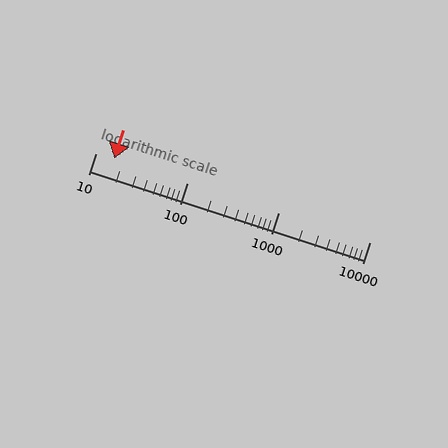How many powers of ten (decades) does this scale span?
The scale spans 3 decades, from 10 to 10000.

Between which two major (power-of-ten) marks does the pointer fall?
The pointer is between 10 and 100.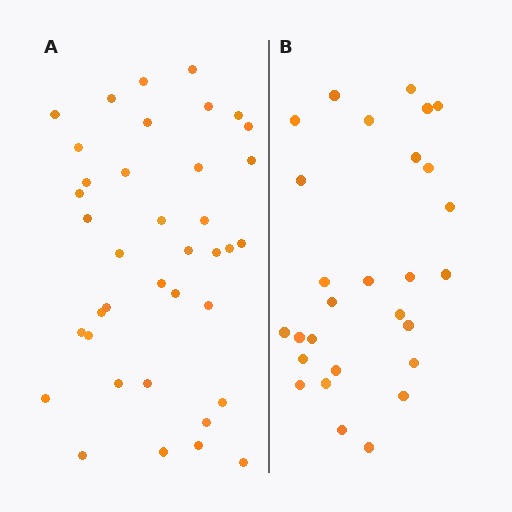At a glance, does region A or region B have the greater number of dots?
Region A (the left region) has more dots.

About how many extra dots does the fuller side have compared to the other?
Region A has roughly 10 or so more dots than region B.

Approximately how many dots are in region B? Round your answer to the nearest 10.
About 30 dots. (The exact count is 28, which rounds to 30.)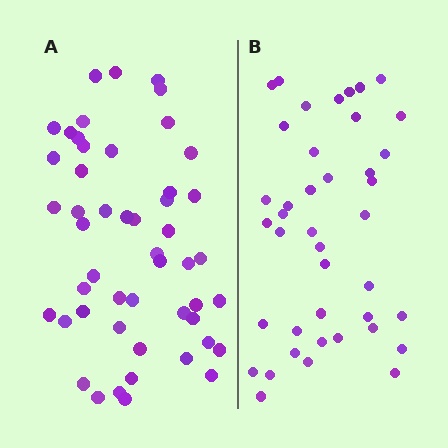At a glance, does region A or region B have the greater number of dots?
Region A (the left region) has more dots.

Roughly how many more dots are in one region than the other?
Region A has roughly 8 or so more dots than region B.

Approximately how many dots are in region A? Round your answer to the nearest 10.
About 50 dots.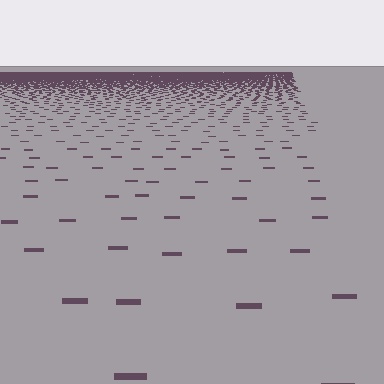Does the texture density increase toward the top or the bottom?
Density increases toward the top.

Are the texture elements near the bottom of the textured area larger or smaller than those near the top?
Larger. Near the bottom, elements are closer to the viewer and appear at a bigger on-screen size.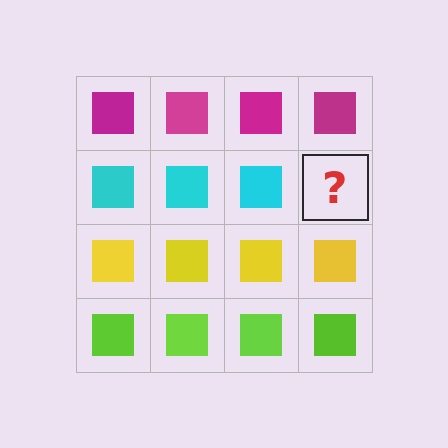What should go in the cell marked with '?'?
The missing cell should contain a cyan square.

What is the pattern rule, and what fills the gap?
The rule is that each row has a consistent color. The gap should be filled with a cyan square.